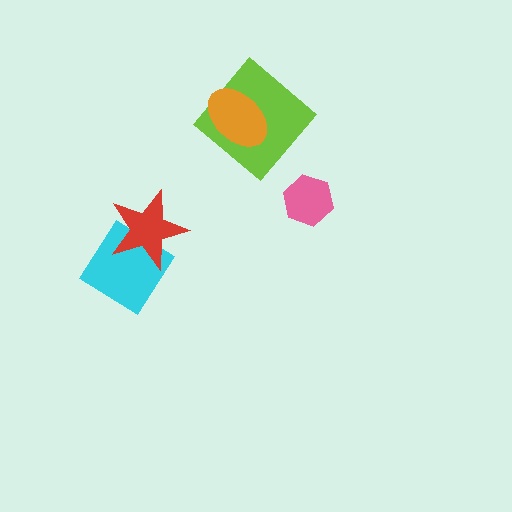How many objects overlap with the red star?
1 object overlaps with the red star.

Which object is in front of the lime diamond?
The orange ellipse is in front of the lime diamond.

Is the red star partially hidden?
No, no other shape covers it.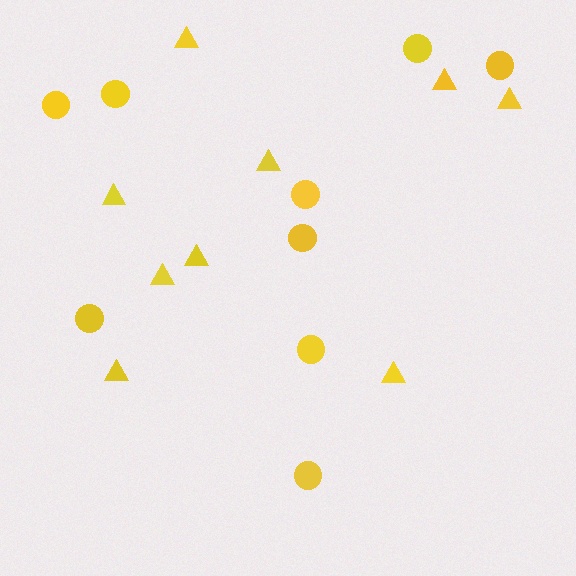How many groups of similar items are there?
There are 2 groups: one group of circles (9) and one group of triangles (9).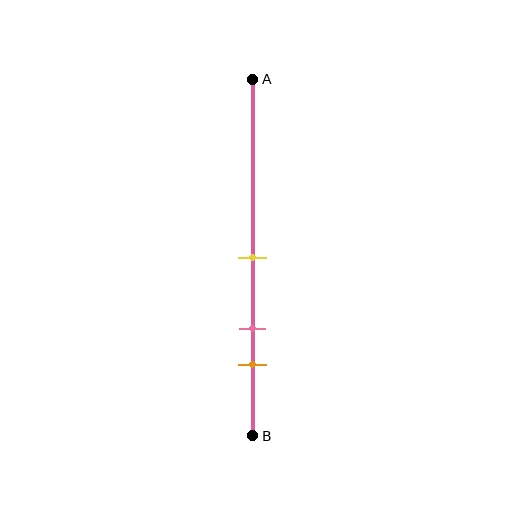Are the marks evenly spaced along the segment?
Yes, the marks are approximately evenly spaced.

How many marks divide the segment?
There are 3 marks dividing the segment.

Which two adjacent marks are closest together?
The pink and orange marks are the closest adjacent pair.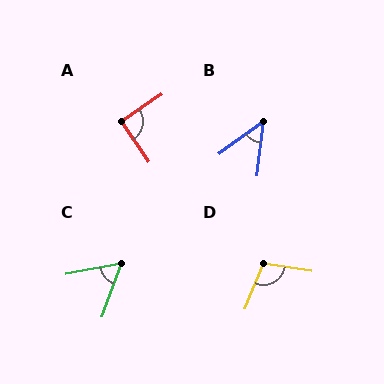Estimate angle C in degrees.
Approximately 59 degrees.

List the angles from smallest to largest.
B (47°), C (59°), A (90°), D (103°).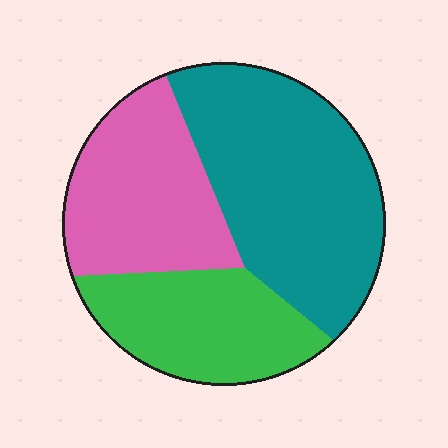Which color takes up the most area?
Teal, at roughly 45%.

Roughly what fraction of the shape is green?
Green covers 26% of the shape.